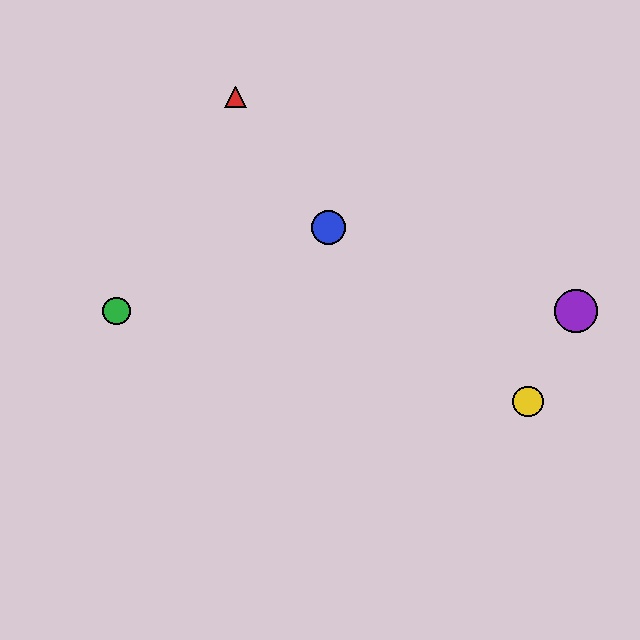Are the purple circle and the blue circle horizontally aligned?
No, the purple circle is at y≈311 and the blue circle is at y≈227.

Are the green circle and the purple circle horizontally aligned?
Yes, both are at y≈311.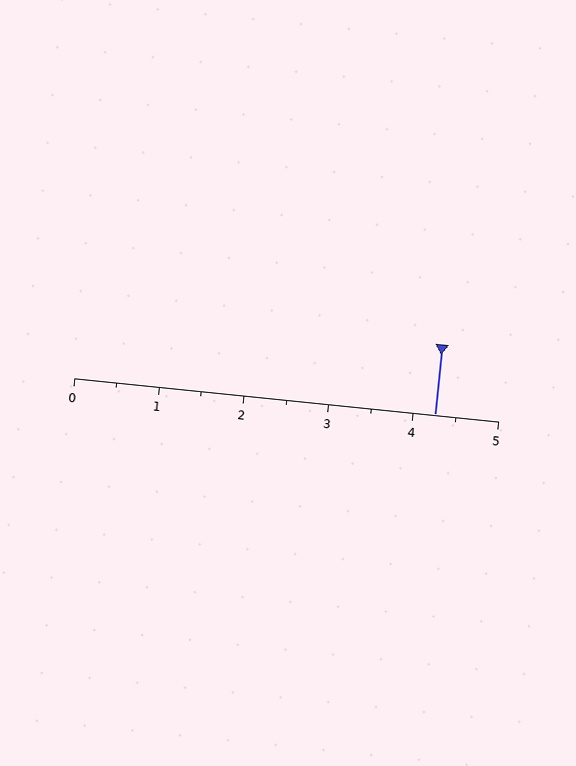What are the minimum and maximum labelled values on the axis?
The axis runs from 0 to 5.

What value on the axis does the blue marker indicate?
The marker indicates approximately 4.2.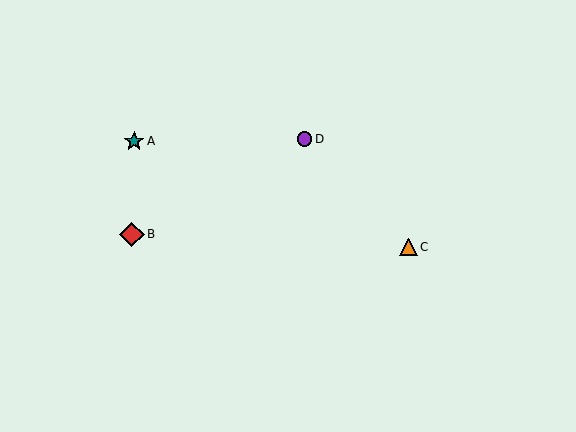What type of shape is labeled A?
Shape A is a teal star.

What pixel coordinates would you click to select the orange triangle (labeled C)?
Click at (408, 247) to select the orange triangle C.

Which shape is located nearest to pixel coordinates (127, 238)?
The red diamond (labeled B) at (132, 234) is nearest to that location.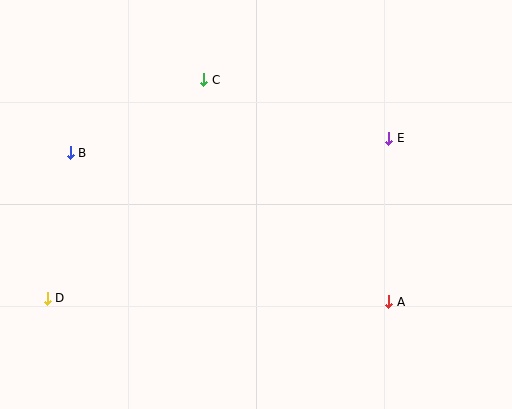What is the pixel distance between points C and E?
The distance between C and E is 194 pixels.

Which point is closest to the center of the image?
Point C at (204, 80) is closest to the center.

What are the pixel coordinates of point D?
Point D is at (47, 298).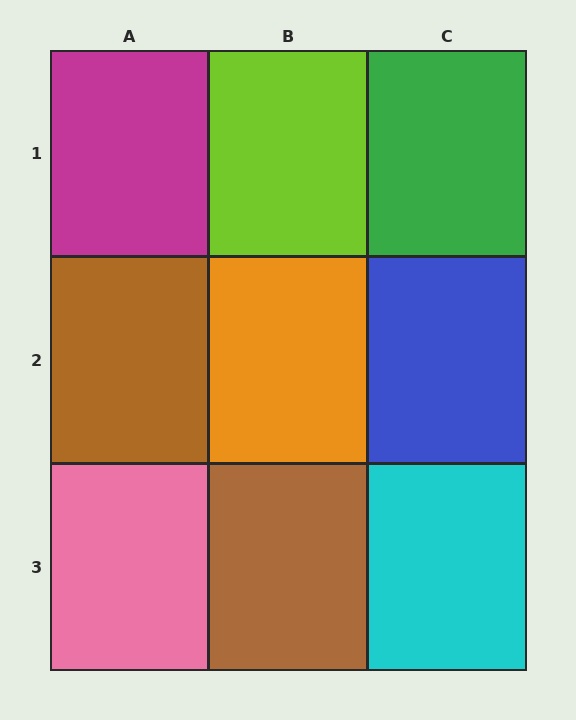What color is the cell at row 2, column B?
Orange.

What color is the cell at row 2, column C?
Blue.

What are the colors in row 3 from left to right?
Pink, brown, cyan.